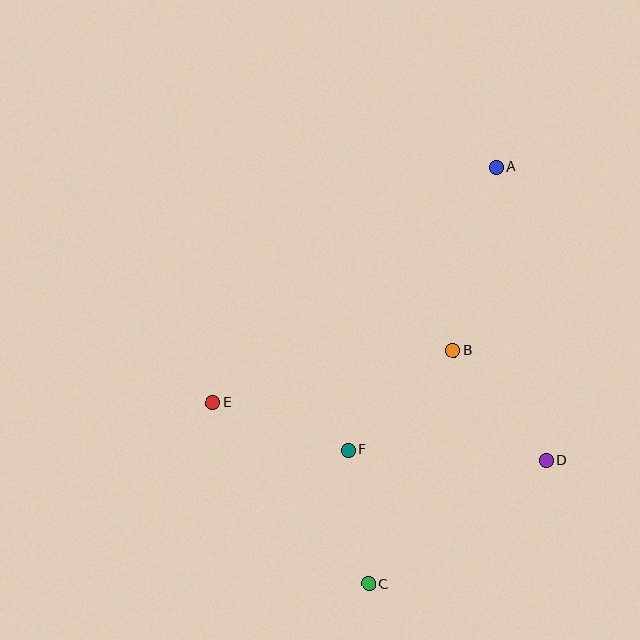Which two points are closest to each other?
Points C and F are closest to each other.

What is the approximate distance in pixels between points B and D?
The distance between B and D is approximately 144 pixels.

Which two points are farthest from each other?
Points A and C are farthest from each other.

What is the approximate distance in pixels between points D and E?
The distance between D and E is approximately 338 pixels.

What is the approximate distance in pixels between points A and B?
The distance between A and B is approximately 189 pixels.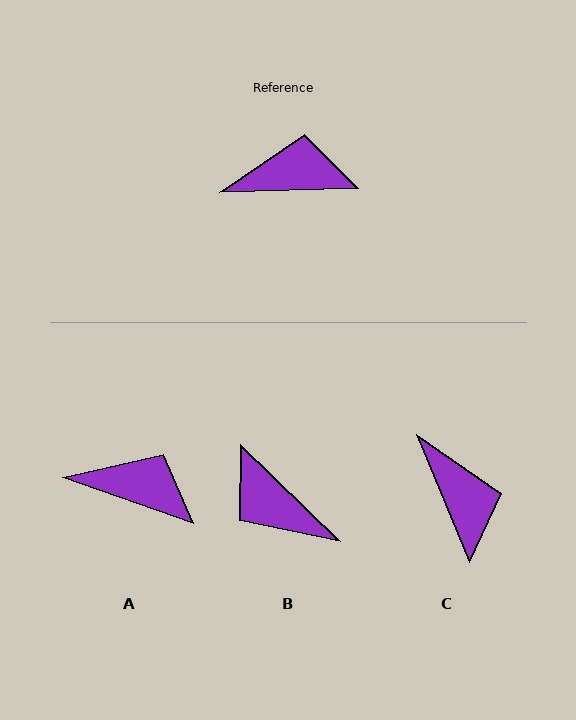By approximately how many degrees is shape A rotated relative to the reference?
Approximately 21 degrees clockwise.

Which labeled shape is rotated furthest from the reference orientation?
B, about 134 degrees away.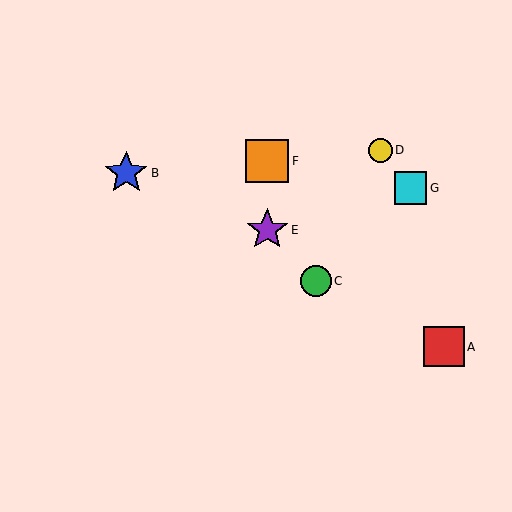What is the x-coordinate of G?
Object G is at x≈411.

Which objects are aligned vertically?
Objects E, F are aligned vertically.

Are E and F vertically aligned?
Yes, both are at x≈267.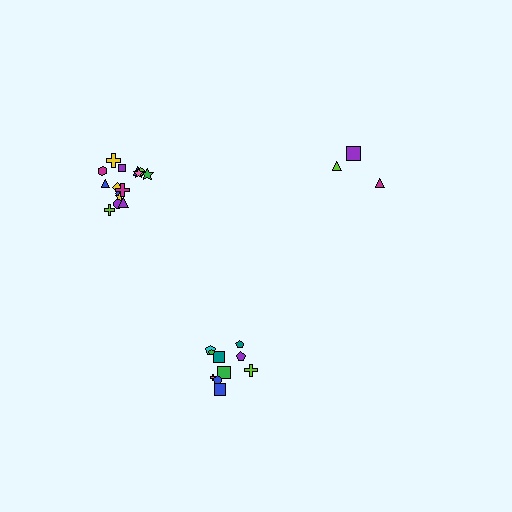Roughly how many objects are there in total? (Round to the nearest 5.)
Roughly 30 objects in total.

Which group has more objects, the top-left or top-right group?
The top-left group.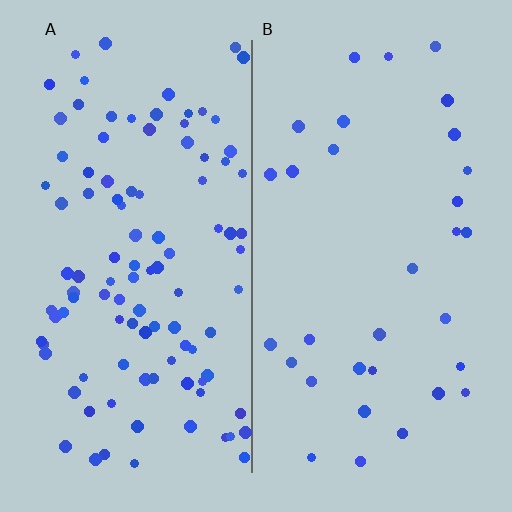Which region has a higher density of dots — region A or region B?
A (the left).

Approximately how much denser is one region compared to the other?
Approximately 3.3× — region A over region B.